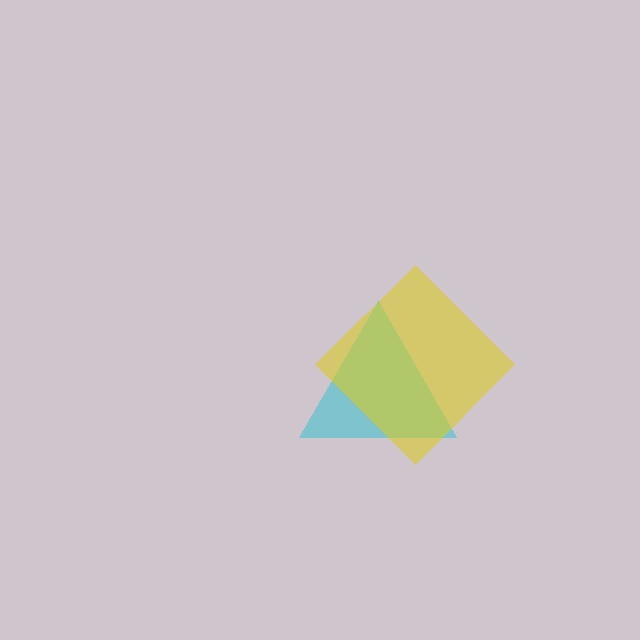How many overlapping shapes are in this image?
There are 2 overlapping shapes in the image.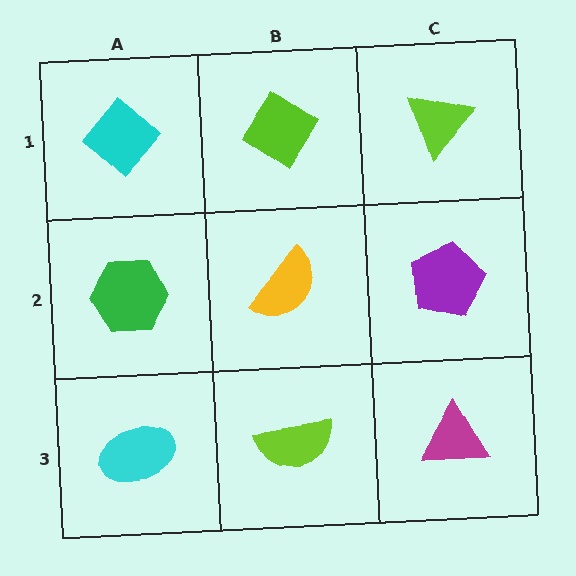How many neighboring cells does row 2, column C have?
3.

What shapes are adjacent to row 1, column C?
A purple pentagon (row 2, column C), a lime diamond (row 1, column B).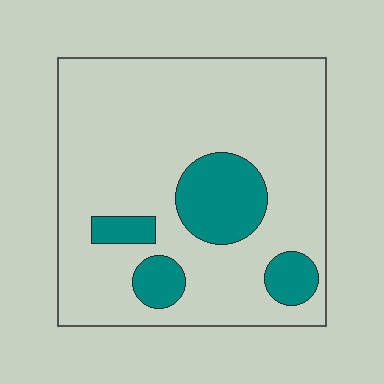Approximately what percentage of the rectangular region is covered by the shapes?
Approximately 20%.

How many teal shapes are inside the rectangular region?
4.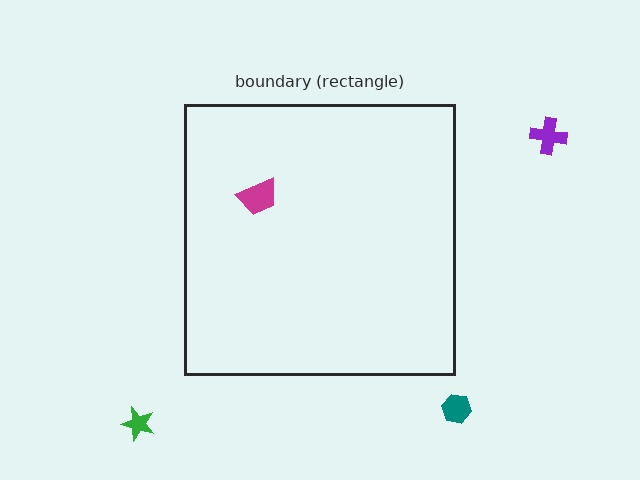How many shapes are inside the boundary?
1 inside, 3 outside.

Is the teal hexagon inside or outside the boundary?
Outside.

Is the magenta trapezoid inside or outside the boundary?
Inside.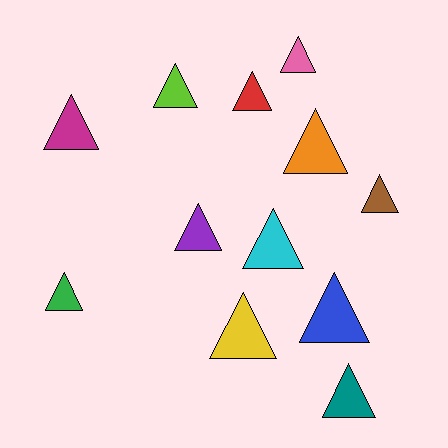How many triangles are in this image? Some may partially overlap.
There are 12 triangles.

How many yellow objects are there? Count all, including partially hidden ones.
There is 1 yellow object.